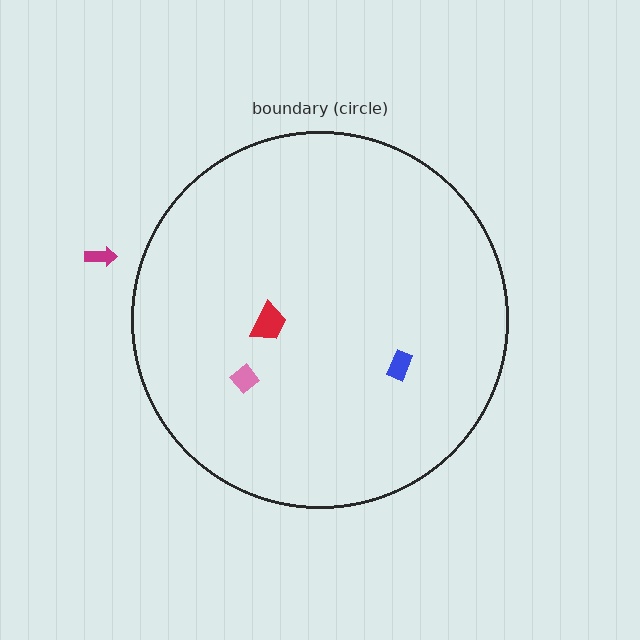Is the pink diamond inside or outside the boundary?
Inside.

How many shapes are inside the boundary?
3 inside, 1 outside.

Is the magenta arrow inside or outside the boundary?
Outside.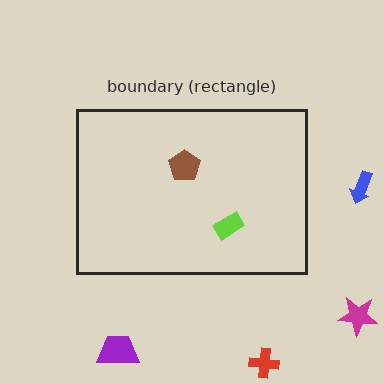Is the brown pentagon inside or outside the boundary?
Inside.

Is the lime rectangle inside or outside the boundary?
Inside.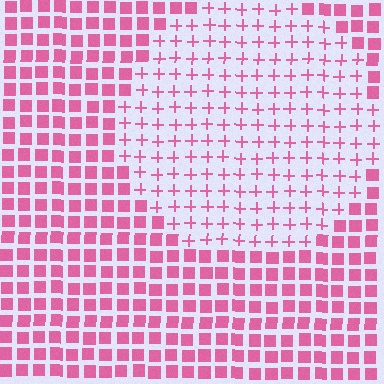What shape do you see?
I see a circle.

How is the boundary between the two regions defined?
The boundary is defined by a change in element shape: plus signs inside vs. squares outside. All elements share the same color and spacing.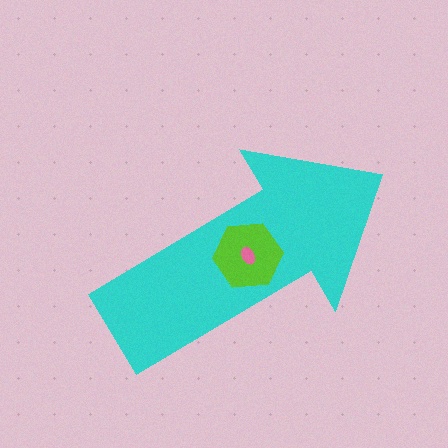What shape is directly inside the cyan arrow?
The lime hexagon.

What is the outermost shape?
The cyan arrow.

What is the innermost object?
The pink ellipse.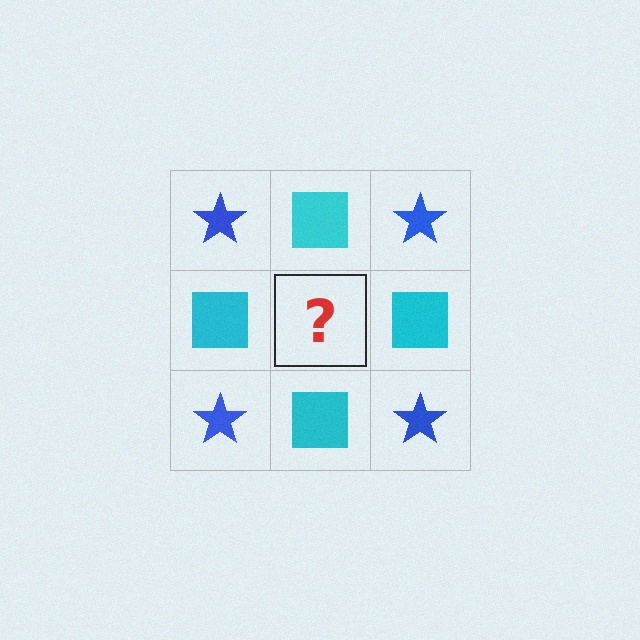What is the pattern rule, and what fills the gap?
The rule is that it alternates blue star and cyan square in a checkerboard pattern. The gap should be filled with a blue star.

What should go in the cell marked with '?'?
The missing cell should contain a blue star.